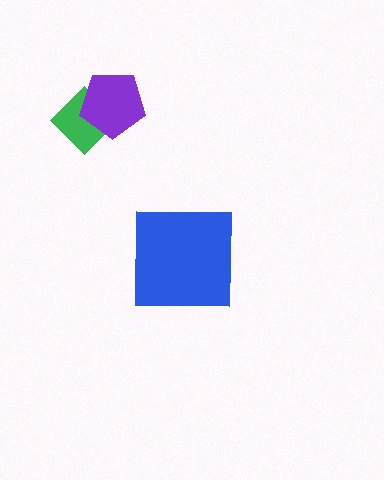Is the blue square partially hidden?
No, no other shape covers it.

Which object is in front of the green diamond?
The purple pentagon is in front of the green diamond.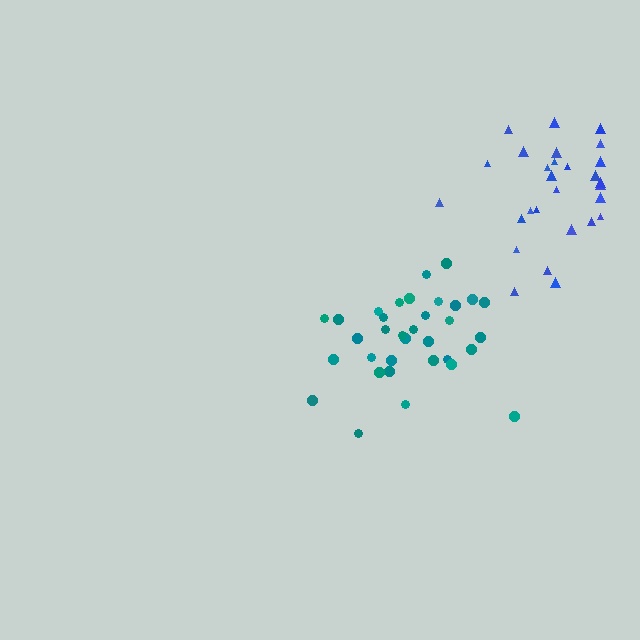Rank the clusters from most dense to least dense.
teal, blue.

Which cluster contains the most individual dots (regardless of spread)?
Teal (34).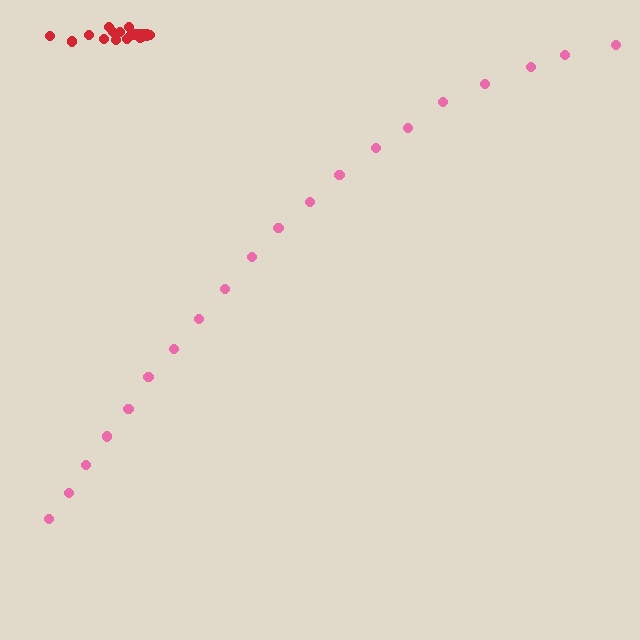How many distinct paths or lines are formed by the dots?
There are 2 distinct paths.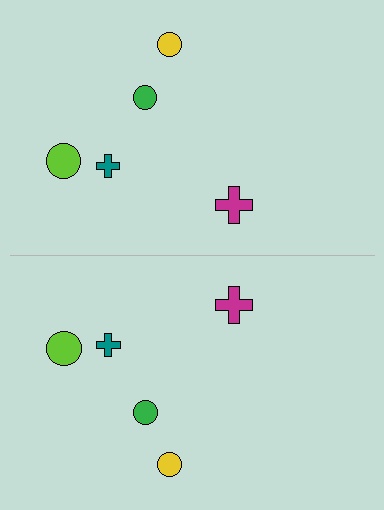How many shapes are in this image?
There are 10 shapes in this image.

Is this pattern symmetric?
Yes, this pattern has bilateral (reflection) symmetry.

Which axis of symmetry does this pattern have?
The pattern has a horizontal axis of symmetry running through the center of the image.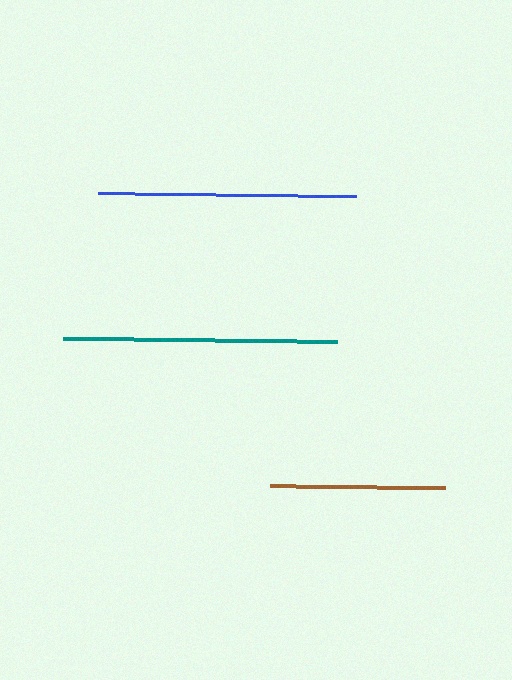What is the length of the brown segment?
The brown segment is approximately 175 pixels long.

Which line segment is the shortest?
The brown line is the shortest at approximately 175 pixels.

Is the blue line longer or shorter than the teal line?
The teal line is longer than the blue line.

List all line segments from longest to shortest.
From longest to shortest: teal, blue, brown.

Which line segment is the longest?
The teal line is the longest at approximately 273 pixels.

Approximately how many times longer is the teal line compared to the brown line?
The teal line is approximately 1.6 times the length of the brown line.